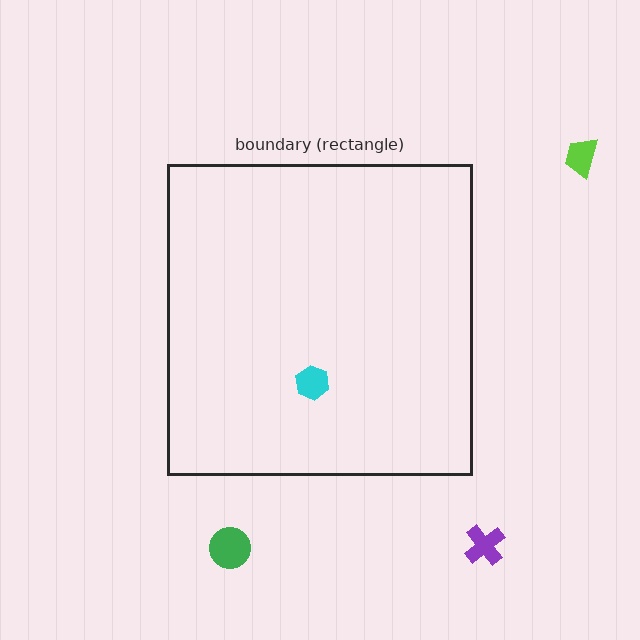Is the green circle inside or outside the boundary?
Outside.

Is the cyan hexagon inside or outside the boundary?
Inside.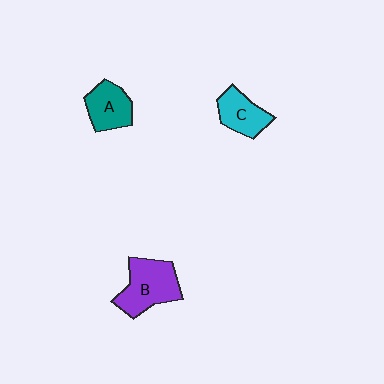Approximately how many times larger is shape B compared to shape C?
Approximately 1.5 times.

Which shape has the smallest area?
Shape C (cyan).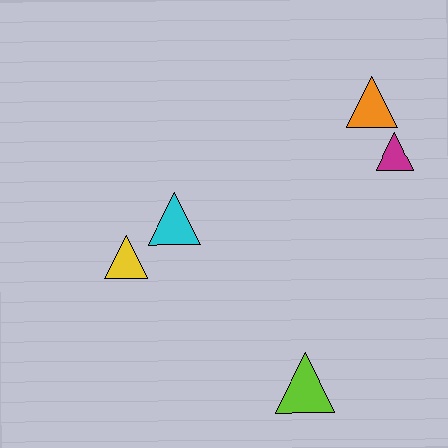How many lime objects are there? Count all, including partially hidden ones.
There is 1 lime object.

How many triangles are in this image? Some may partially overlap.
There are 5 triangles.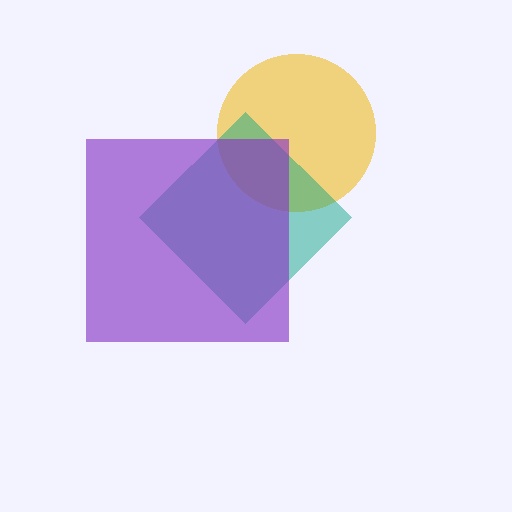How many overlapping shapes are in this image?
There are 3 overlapping shapes in the image.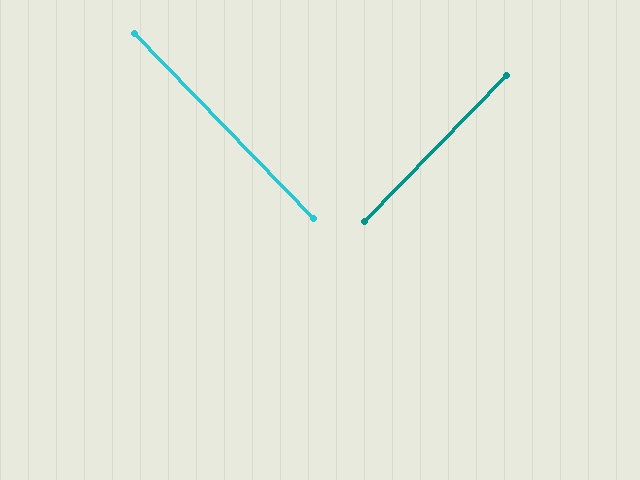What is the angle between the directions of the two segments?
Approximately 88 degrees.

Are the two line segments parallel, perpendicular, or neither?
Perpendicular — they meet at approximately 88°.